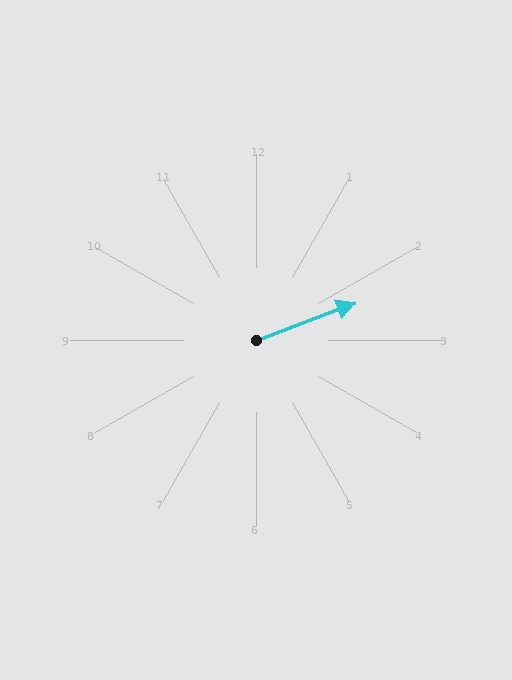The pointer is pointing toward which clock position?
Roughly 2 o'clock.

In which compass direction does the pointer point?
East.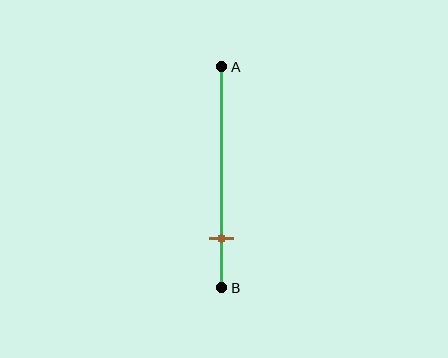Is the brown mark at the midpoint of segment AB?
No, the mark is at about 80% from A, not at the 50% midpoint.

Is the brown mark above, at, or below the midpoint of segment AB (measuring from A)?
The brown mark is below the midpoint of segment AB.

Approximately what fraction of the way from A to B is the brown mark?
The brown mark is approximately 80% of the way from A to B.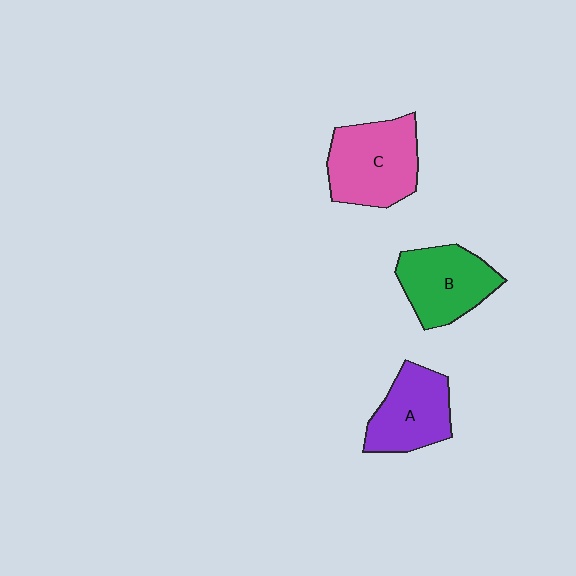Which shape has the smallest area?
Shape A (purple).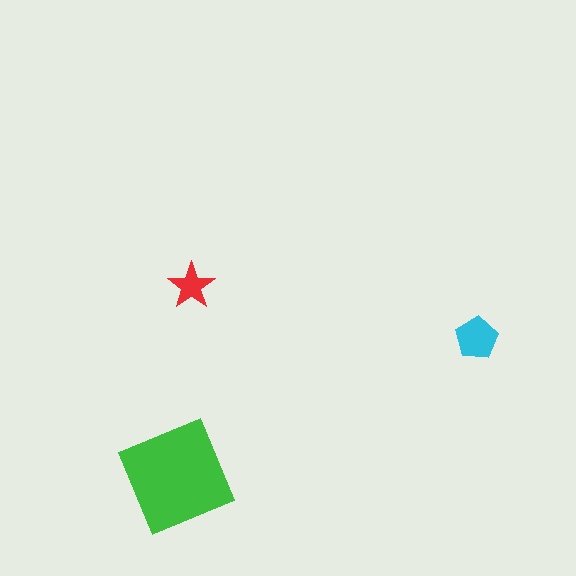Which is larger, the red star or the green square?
The green square.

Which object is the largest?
The green square.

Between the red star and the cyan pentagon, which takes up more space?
The cyan pentagon.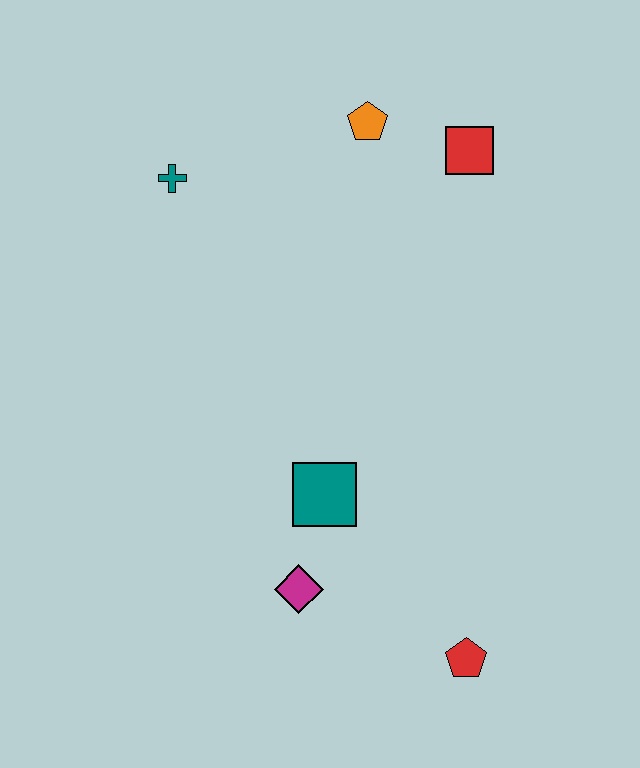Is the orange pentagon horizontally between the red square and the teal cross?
Yes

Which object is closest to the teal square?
The magenta diamond is closest to the teal square.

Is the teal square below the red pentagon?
No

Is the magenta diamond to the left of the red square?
Yes